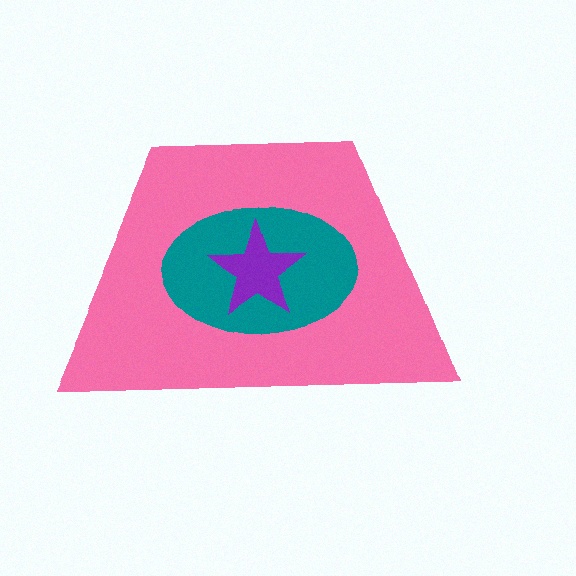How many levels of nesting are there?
3.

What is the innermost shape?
The purple star.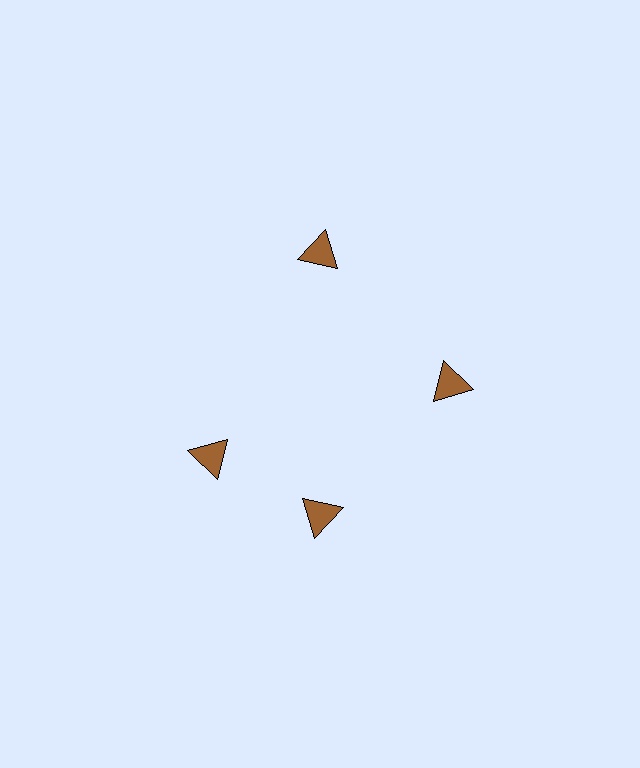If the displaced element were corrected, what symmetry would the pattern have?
It would have 4-fold rotational symmetry — the pattern would map onto itself every 90 degrees.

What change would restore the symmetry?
The symmetry would be restored by rotating it back into even spacing with its neighbors so that all 4 triangles sit at equal angles and equal distance from the center.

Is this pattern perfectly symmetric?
No. The 4 brown triangles are arranged in a ring, but one element near the 9 o'clock position is rotated out of alignment along the ring, breaking the 4-fold rotational symmetry.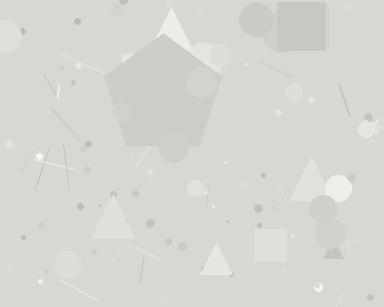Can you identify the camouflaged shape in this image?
The camouflaged shape is a pentagon.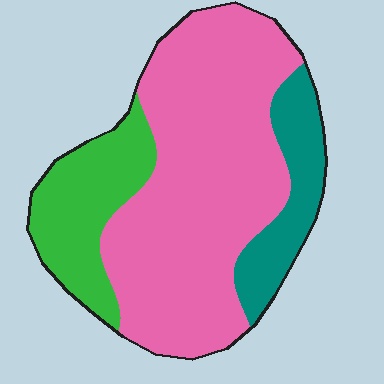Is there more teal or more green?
Green.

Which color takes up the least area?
Teal, at roughly 15%.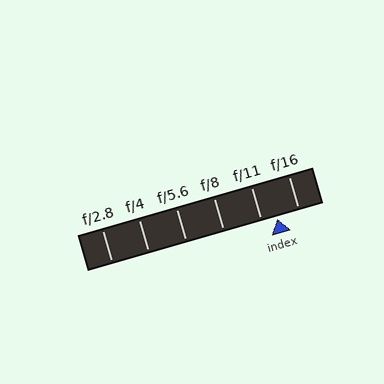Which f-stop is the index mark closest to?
The index mark is closest to f/11.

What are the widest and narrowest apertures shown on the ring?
The widest aperture shown is f/2.8 and the narrowest is f/16.